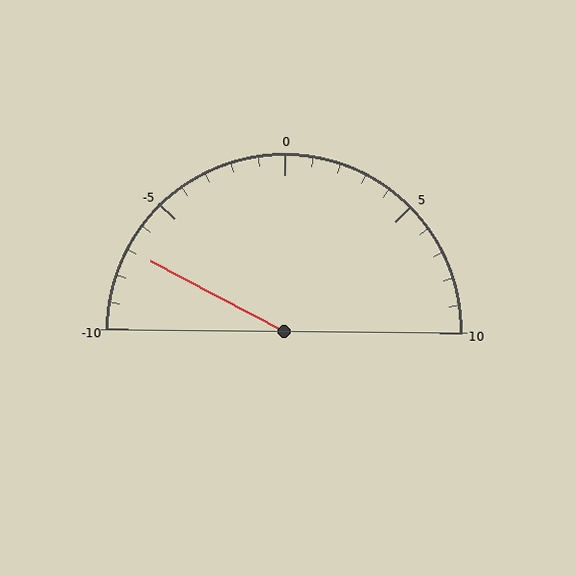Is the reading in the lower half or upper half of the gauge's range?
The reading is in the lower half of the range (-10 to 10).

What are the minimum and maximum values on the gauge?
The gauge ranges from -10 to 10.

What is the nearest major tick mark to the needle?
The nearest major tick mark is -5.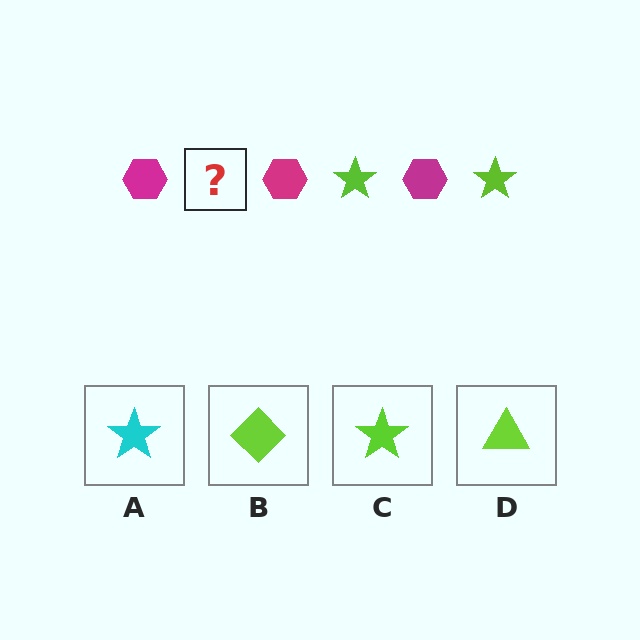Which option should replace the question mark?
Option C.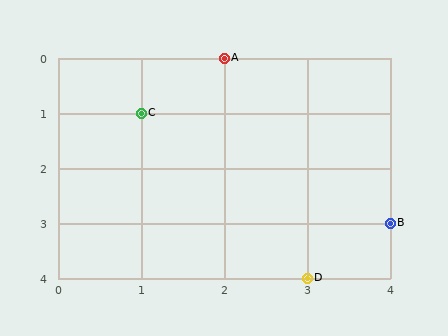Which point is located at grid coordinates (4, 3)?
Point B is at (4, 3).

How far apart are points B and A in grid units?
Points B and A are 2 columns and 3 rows apart (about 3.6 grid units diagonally).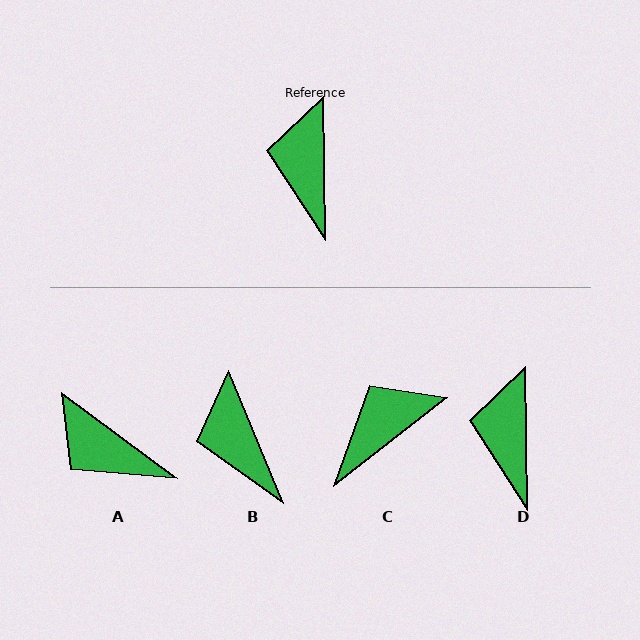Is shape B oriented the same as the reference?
No, it is off by about 22 degrees.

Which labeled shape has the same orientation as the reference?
D.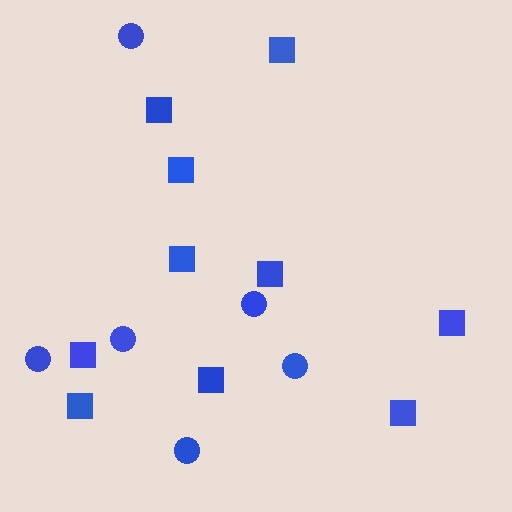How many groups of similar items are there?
There are 2 groups: one group of squares (10) and one group of circles (6).